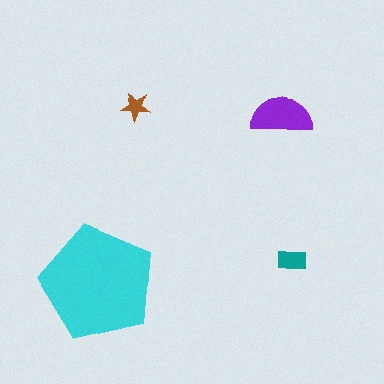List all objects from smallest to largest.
The brown star, the teal rectangle, the purple semicircle, the cyan pentagon.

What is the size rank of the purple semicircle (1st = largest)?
2nd.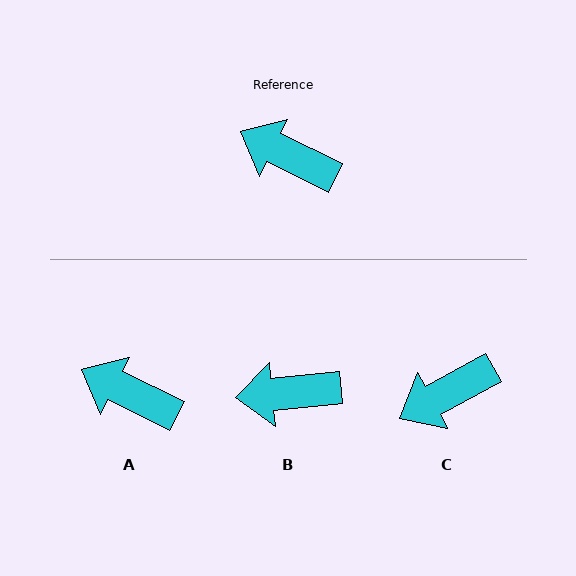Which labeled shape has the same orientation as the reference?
A.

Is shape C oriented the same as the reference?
No, it is off by about 55 degrees.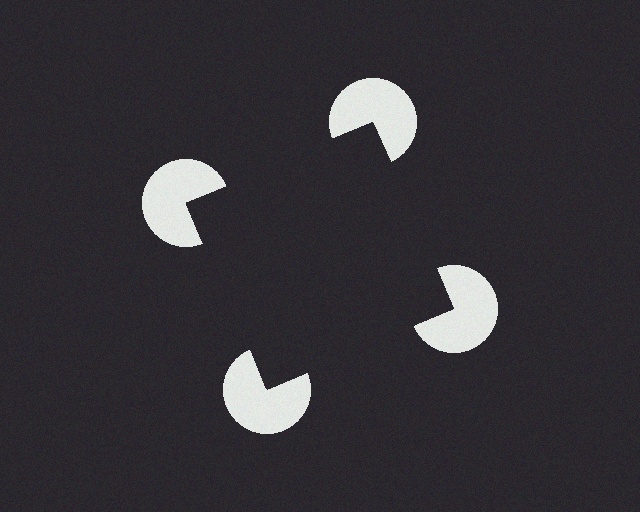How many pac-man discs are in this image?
There are 4 — one at each vertex of the illusory square.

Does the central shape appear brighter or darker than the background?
It typically appears slightly darker than the background, even though no actual brightness change is drawn.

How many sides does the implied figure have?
4 sides.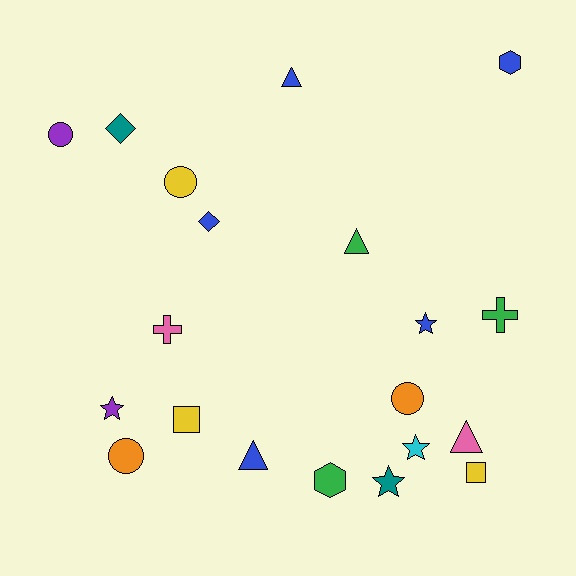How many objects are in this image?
There are 20 objects.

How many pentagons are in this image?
There are no pentagons.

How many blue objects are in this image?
There are 5 blue objects.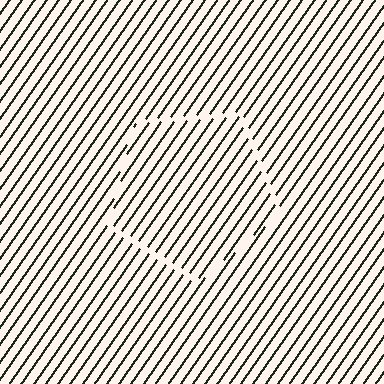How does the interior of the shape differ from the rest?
The interior of the shape contains the same grating, shifted by half a period — the contour is defined by the phase discontinuity where line-ends from the inner and outer gratings abut.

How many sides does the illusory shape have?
5 sides — the line-ends trace a pentagon.